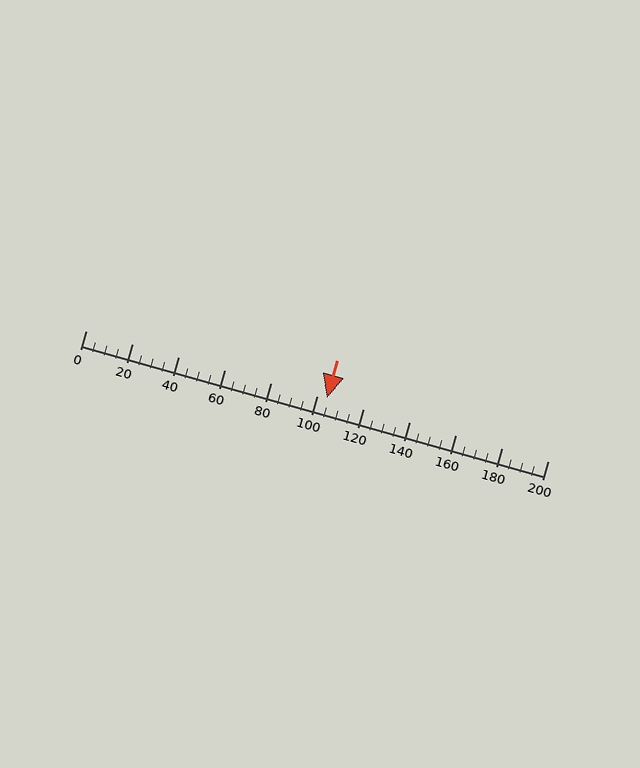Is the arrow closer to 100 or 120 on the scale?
The arrow is closer to 100.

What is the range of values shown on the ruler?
The ruler shows values from 0 to 200.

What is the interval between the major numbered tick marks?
The major tick marks are spaced 20 units apart.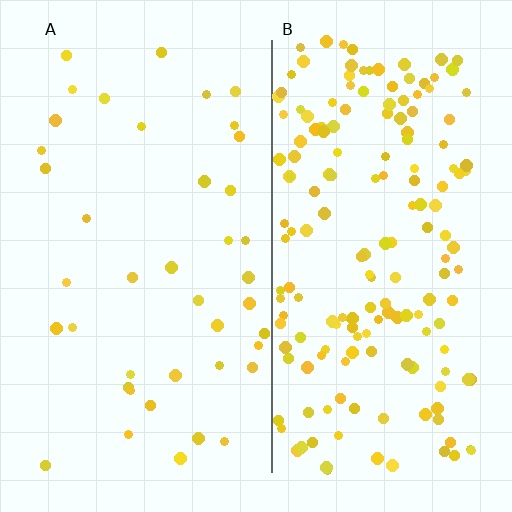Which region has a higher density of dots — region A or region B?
B (the right).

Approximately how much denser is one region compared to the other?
Approximately 4.3× — region B over region A.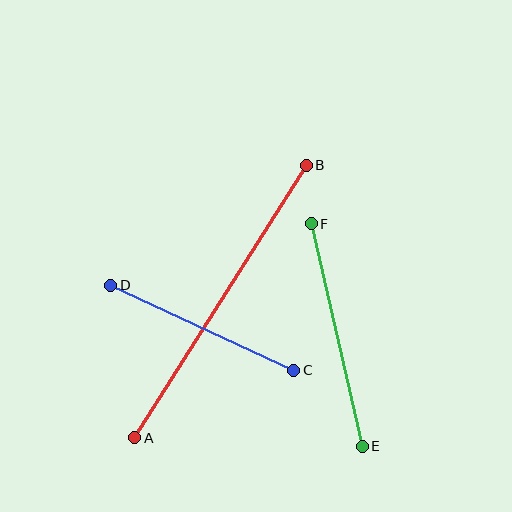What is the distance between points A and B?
The distance is approximately 322 pixels.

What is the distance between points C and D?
The distance is approximately 202 pixels.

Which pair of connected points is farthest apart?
Points A and B are farthest apart.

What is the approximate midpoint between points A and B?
The midpoint is at approximately (220, 302) pixels.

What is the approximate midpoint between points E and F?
The midpoint is at approximately (337, 335) pixels.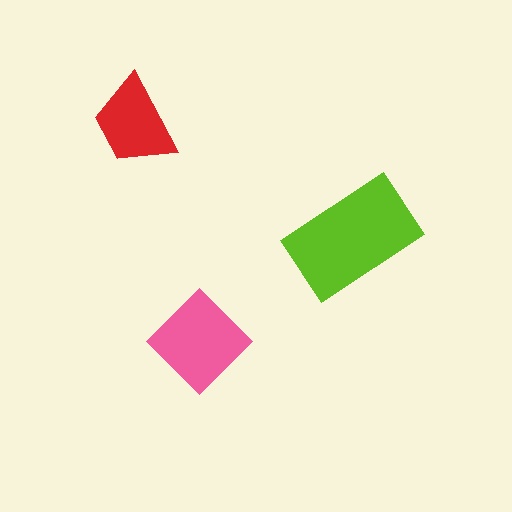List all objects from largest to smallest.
The lime rectangle, the pink diamond, the red trapezoid.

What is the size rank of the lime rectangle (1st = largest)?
1st.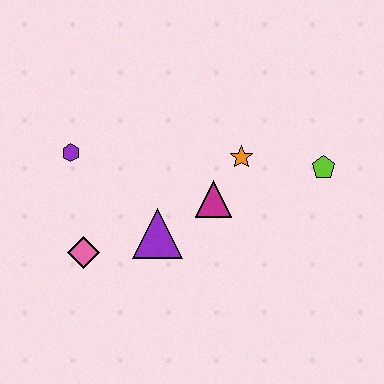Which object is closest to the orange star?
The magenta triangle is closest to the orange star.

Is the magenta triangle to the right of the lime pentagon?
No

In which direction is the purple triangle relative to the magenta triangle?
The purple triangle is to the left of the magenta triangle.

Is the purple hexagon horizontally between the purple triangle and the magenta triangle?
No